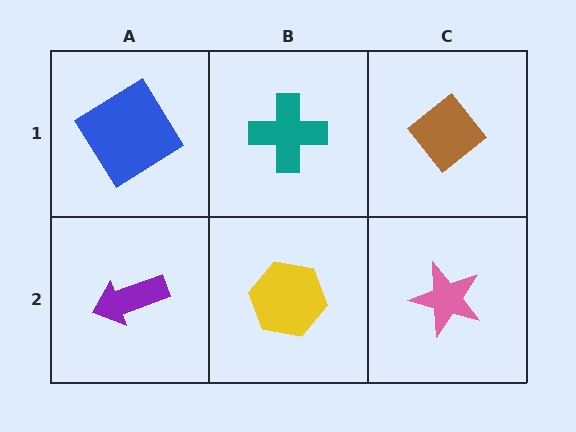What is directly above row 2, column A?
A blue diamond.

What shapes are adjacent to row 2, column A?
A blue diamond (row 1, column A), a yellow hexagon (row 2, column B).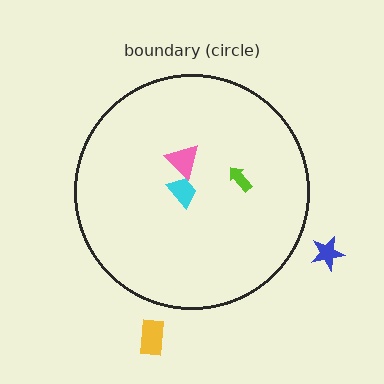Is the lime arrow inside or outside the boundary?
Inside.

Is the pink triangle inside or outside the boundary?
Inside.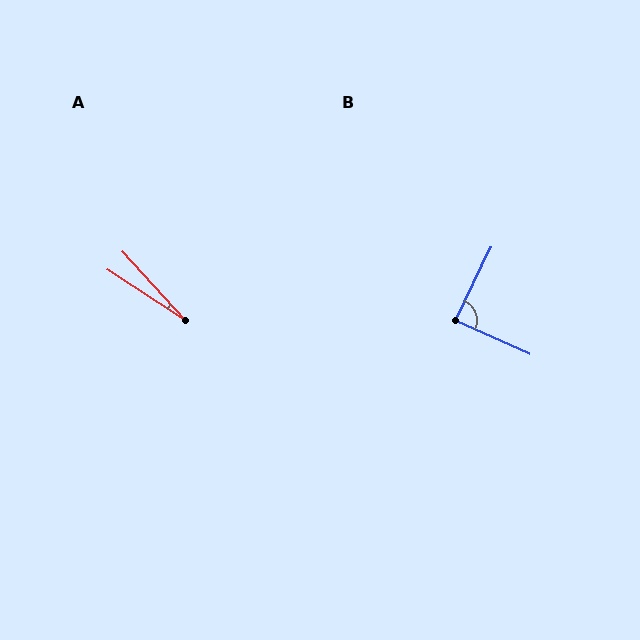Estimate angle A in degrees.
Approximately 15 degrees.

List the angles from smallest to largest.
A (15°), B (89°).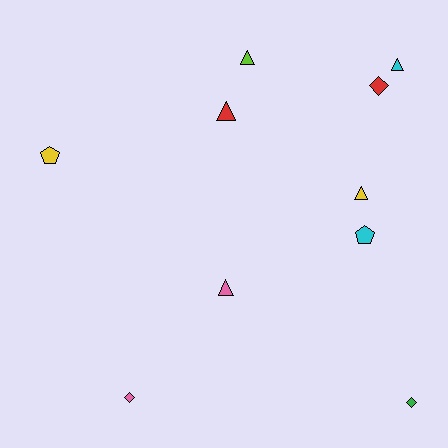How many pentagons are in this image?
There are 2 pentagons.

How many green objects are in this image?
There is 1 green object.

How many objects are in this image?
There are 10 objects.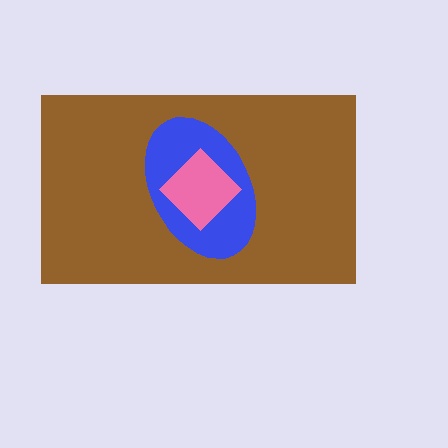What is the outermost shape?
The brown rectangle.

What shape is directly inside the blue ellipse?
The pink diamond.